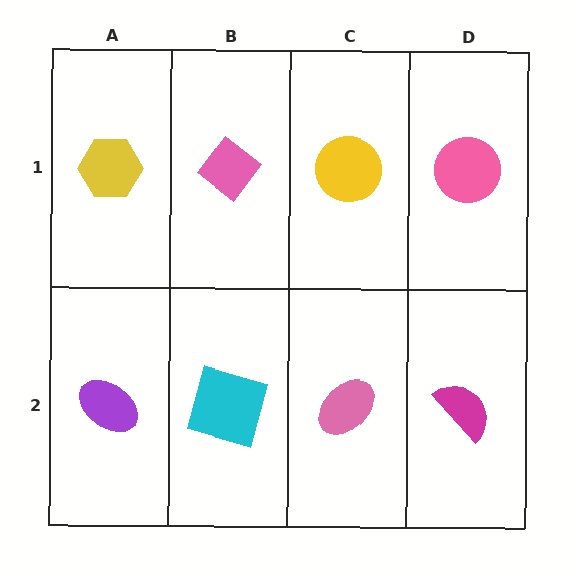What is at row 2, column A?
A purple ellipse.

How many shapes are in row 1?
4 shapes.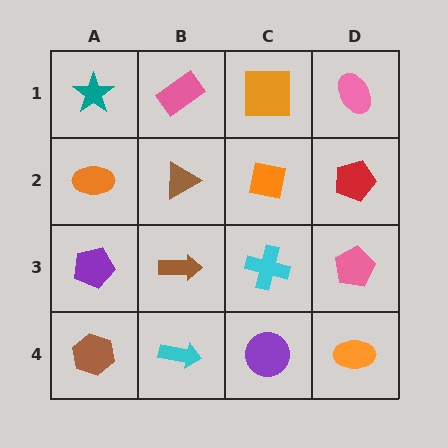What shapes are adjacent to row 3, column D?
A red pentagon (row 2, column D), an orange ellipse (row 4, column D), a cyan cross (row 3, column C).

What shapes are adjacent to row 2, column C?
An orange square (row 1, column C), a cyan cross (row 3, column C), a brown triangle (row 2, column B), a red pentagon (row 2, column D).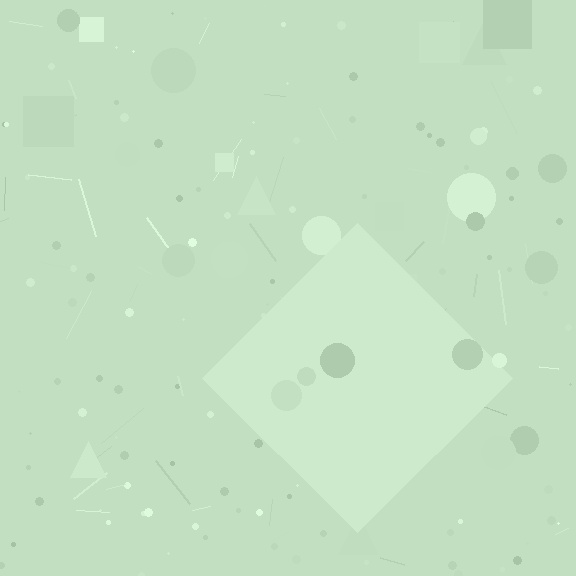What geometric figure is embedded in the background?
A diamond is embedded in the background.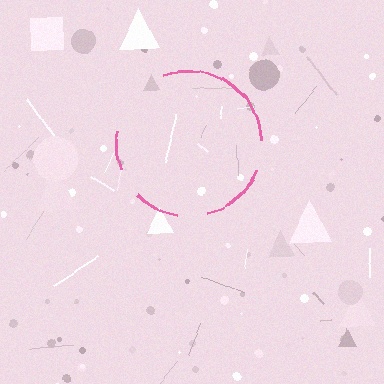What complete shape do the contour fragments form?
The contour fragments form a circle.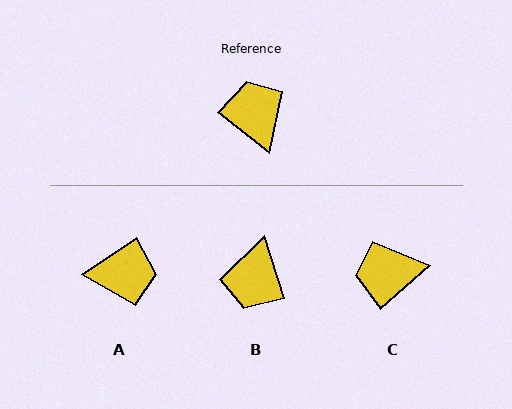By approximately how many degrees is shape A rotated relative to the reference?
Approximately 108 degrees clockwise.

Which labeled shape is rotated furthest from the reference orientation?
B, about 146 degrees away.